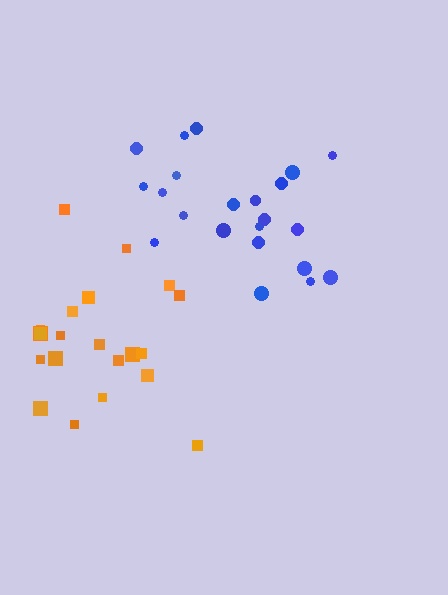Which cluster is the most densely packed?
Orange.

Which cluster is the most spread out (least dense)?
Blue.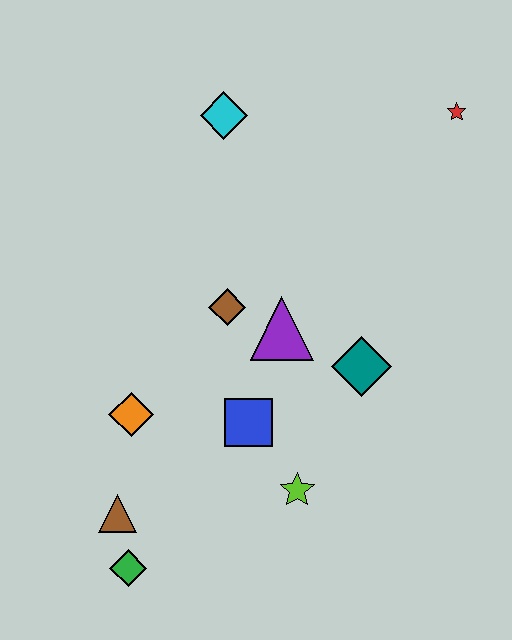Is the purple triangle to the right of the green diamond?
Yes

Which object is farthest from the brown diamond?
The red star is farthest from the brown diamond.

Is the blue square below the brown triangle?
No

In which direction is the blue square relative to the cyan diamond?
The blue square is below the cyan diamond.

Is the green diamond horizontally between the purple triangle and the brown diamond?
No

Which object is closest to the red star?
The cyan diamond is closest to the red star.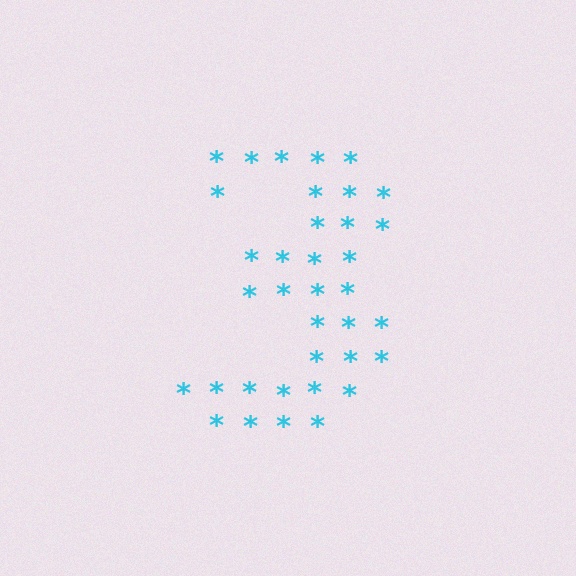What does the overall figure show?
The overall figure shows the digit 3.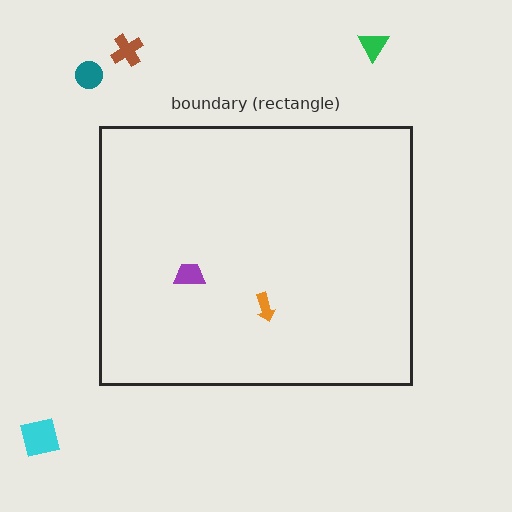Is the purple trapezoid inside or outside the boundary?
Inside.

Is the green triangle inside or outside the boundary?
Outside.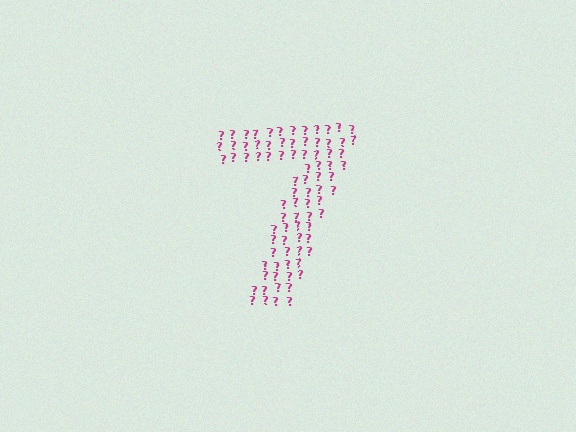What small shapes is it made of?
It is made of small question marks.